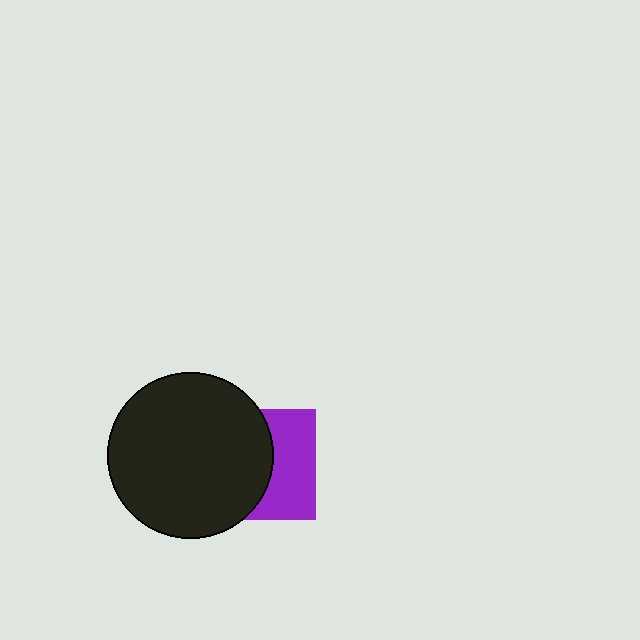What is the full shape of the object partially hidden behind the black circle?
The partially hidden object is a purple square.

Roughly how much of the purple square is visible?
A small part of it is visible (roughly 44%).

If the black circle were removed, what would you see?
You would see the complete purple square.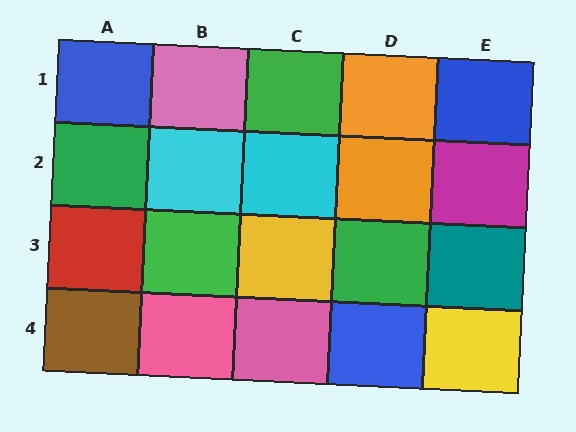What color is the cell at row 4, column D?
Blue.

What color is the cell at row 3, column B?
Green.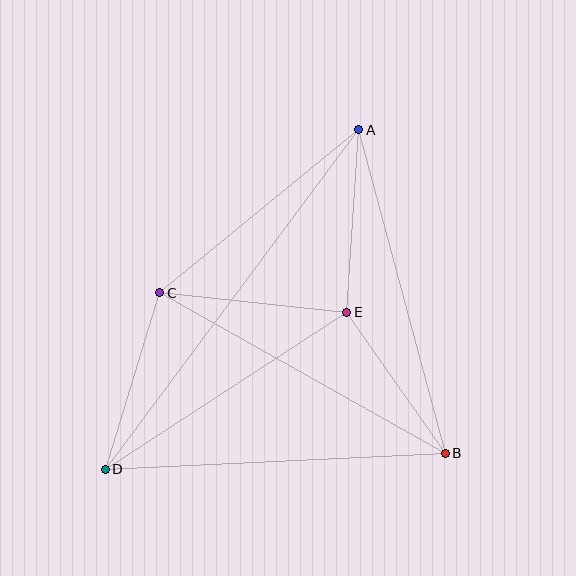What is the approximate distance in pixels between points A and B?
The distance between A and B is approximately 335 pixels.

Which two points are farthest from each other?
Points A and D are farthest from each other.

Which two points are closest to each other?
Points B and E are closest to each other.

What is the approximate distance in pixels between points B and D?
The distance between B and D is approximately 341 pixels.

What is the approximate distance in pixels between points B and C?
The distance between B and C is approximately 328 pixels.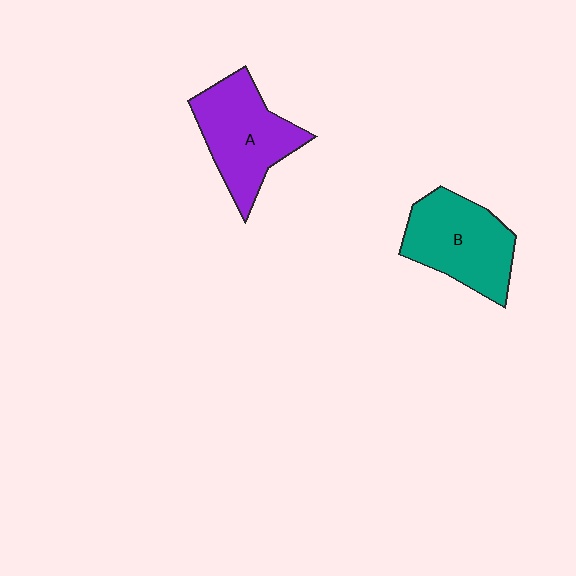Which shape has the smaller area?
Shape B (teal).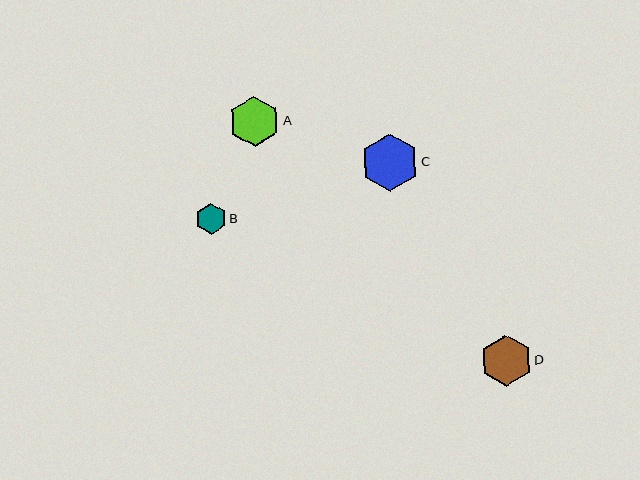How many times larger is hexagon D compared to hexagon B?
Hexagon D is approximately 1.6 times the size of hexagon B.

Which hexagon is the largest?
Hexagon C is the largest with a size of approximately 58 pixels.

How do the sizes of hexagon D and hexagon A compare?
Hexagon D and hexagon A are approximately the same size.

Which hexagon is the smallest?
Hexagon B is the smallest with a size of approximately 31 pixels.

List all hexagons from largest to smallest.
From largest to smallest: C, D, A, B.